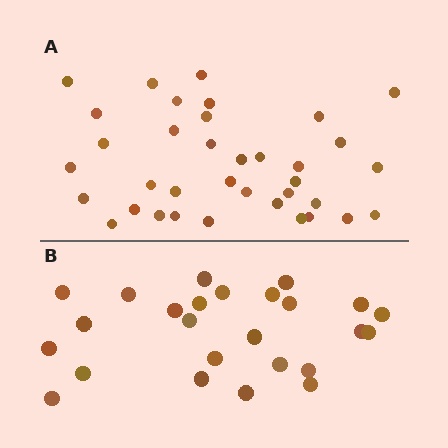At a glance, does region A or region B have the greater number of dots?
Region A (the top region) has more dots.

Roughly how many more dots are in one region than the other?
Region A has roughly 12 or so more dots than region B.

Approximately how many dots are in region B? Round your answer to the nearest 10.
About 20 dots. (The exact count is 25, which rounds to 20.)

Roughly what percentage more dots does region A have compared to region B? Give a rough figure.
About 45% more.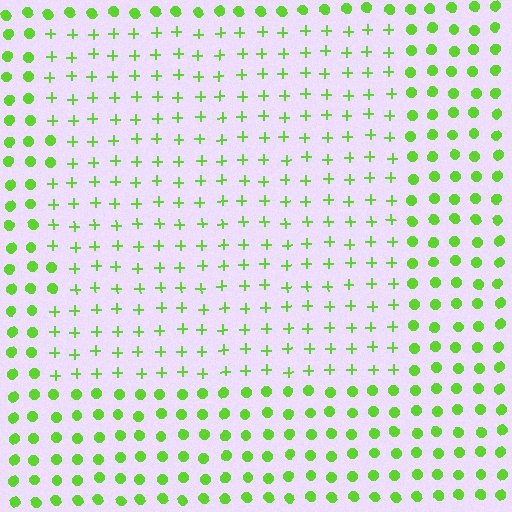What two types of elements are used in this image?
The image uses plus signs inside the rectangle region and circles outside it.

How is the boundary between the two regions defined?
The boundary is defined by a change in element shape: plus signs inside vs. circles outside. All elements share the same color and spacing.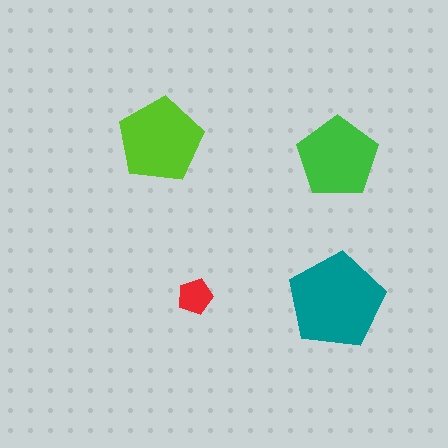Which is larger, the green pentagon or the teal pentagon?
The teal one.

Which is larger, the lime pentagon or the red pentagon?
The lime one.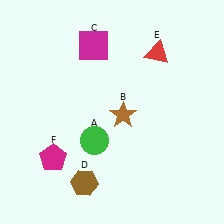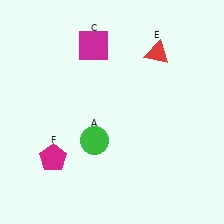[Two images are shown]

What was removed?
The brown hexagon (D), the brown star (B) were removed in Image 2.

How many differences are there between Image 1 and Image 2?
There are 2 differences between the two images.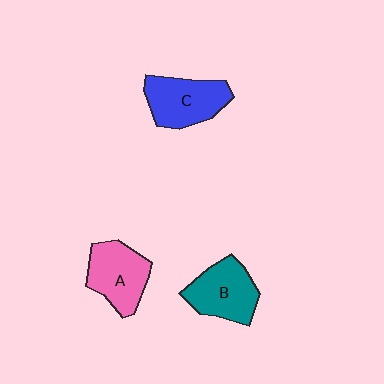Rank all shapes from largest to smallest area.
From largest to smallest: C (blue), B (teal), A (pink).